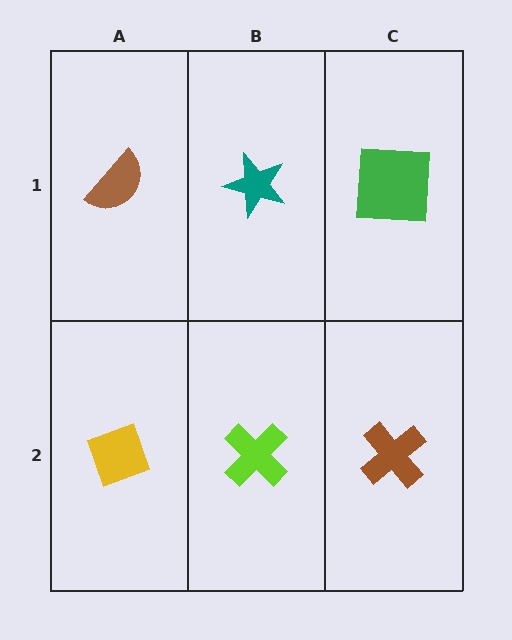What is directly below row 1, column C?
A brown cross.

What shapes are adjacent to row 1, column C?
A brown cross (row 2, column C), a teal star (row 1, column B).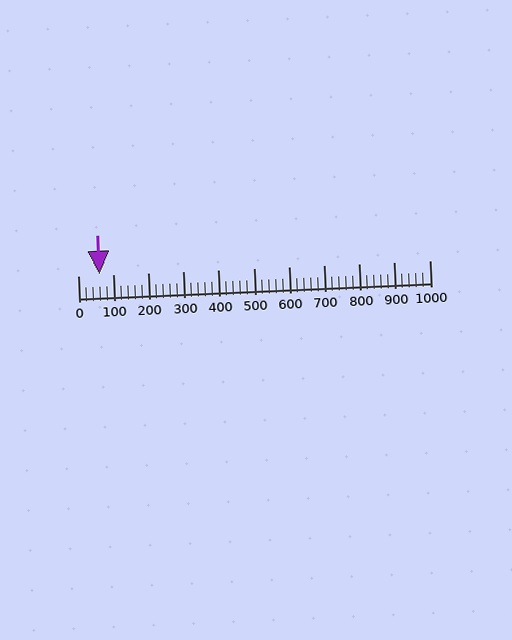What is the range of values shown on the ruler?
The ruler shows values from 0 to 1000.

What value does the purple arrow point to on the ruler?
The purple arrow points to approximately 60.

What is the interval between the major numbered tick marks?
The major tick marks are spaced 100 units apart.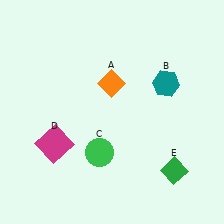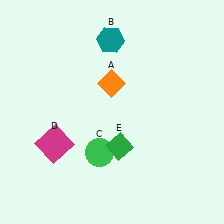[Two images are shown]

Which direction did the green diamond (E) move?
The green diamond (E) moved left.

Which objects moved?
The objects that moved are: the teal hexagon (B), the green diamond (E).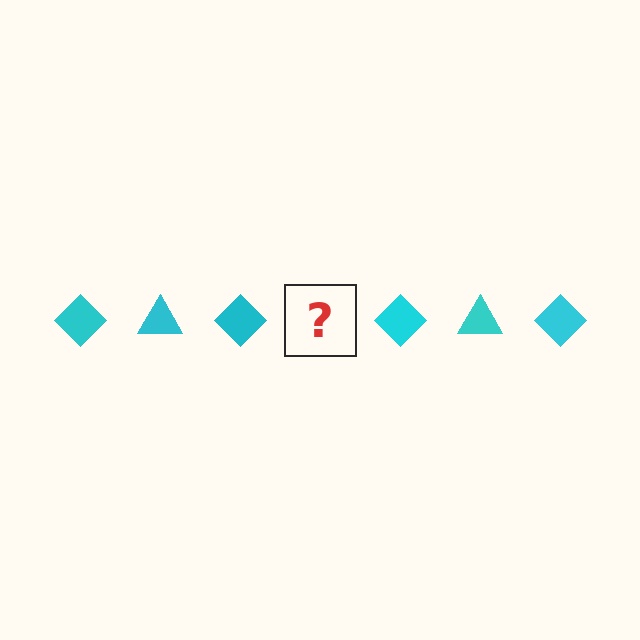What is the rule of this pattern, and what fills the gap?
The rule is that the pattern cycles through diamond, triangle shapes in cyan. The gap should be filled with a cyan triangle.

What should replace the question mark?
The question mark should be replaced with a cyan triangle.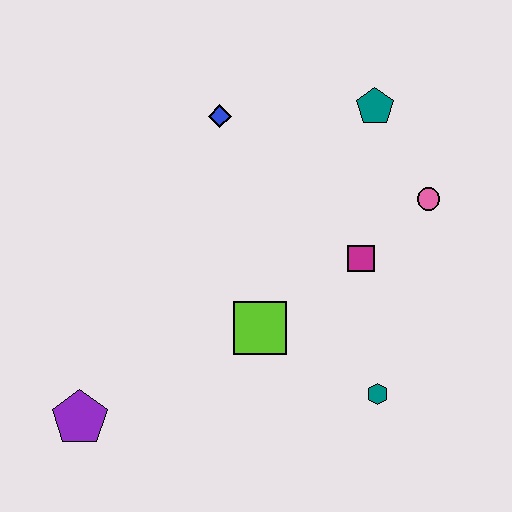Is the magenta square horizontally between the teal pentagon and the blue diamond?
Yes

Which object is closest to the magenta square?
The pink circle is closest to the magenta square.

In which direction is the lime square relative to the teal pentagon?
The lime square is below the teal pentagon.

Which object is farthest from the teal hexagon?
The blue diamond is farthest from the teal hexagon.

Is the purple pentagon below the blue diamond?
Yes